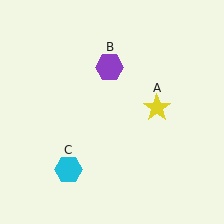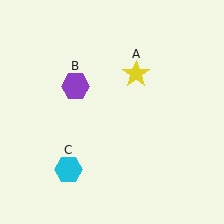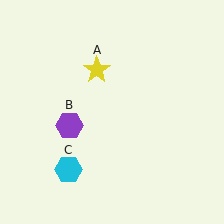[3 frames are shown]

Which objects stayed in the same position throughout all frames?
Cyan hexagon (object C) remained stationary.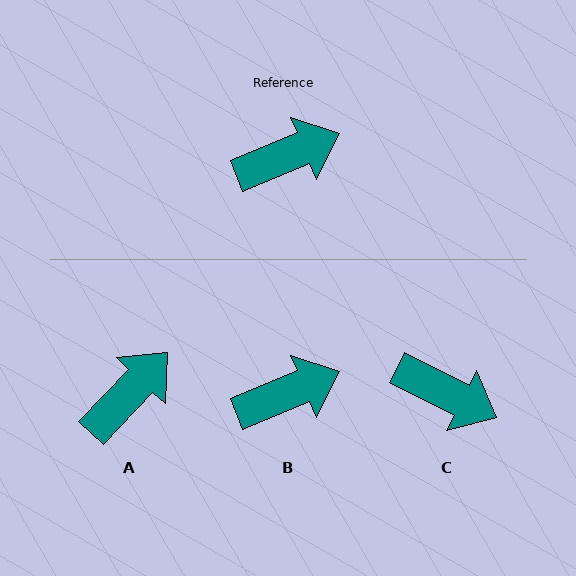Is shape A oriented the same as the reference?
No, it is off by about 24 degrees.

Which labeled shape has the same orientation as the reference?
B.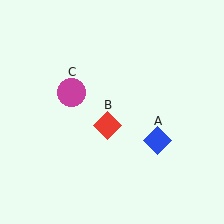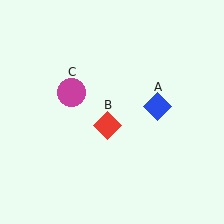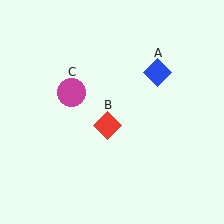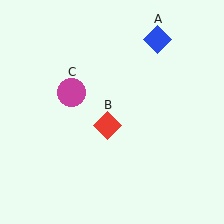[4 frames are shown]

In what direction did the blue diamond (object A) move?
The blue diamond (object A) moved up.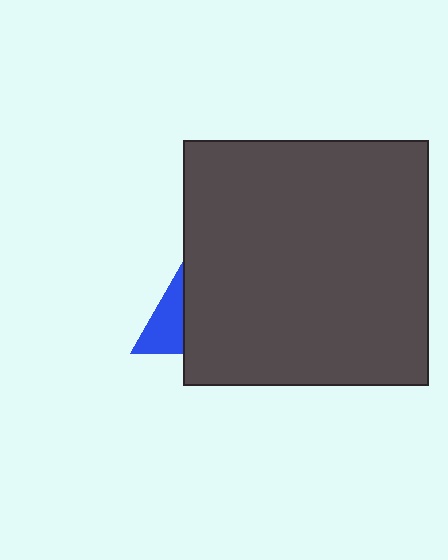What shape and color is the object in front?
The object in front is a dark gray square.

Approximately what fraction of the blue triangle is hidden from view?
Roughly 65% of the blue triangle is hidden behind the dark gray square.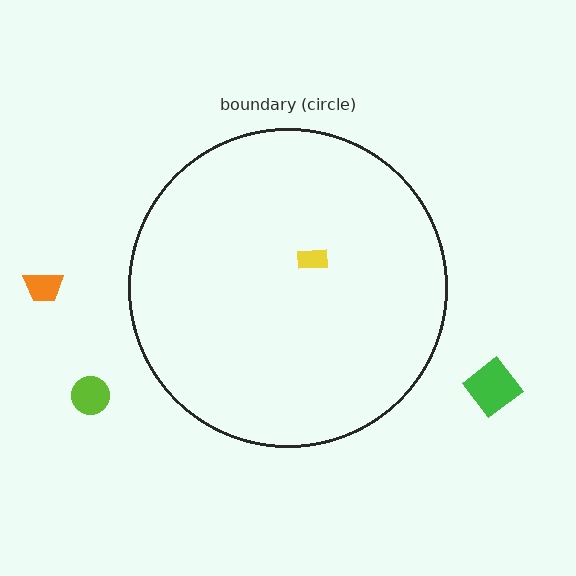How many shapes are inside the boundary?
1 inside, 3 outside.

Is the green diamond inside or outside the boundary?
Outside.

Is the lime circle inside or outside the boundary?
Outside.